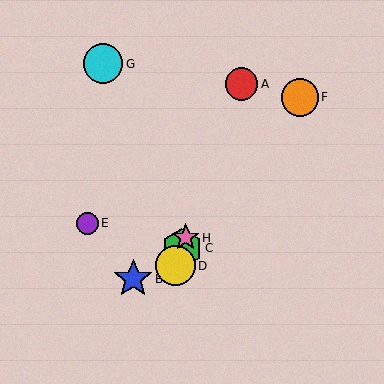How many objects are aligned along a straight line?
4 objects (A, C, D, H) are aligned along a straight line.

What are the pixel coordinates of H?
Object H is at (186, 238).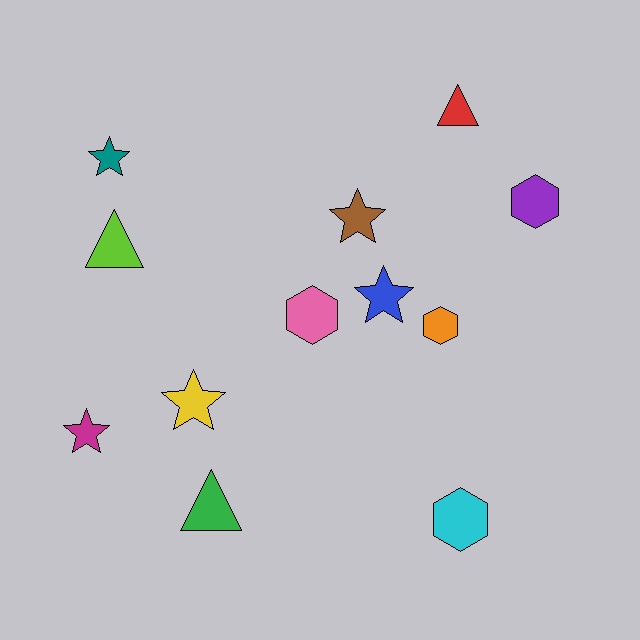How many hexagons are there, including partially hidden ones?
There are 4 hexagons.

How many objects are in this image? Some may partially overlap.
There are 12 objects.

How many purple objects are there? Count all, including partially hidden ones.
There is 1 purple object.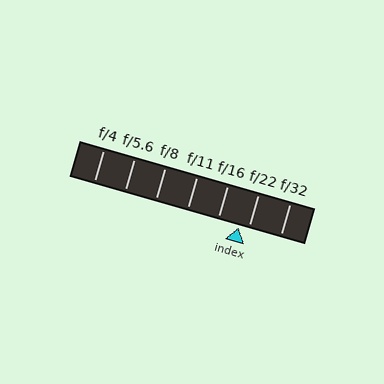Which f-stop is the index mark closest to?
The index mark is closest to f/22.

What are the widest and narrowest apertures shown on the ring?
The widest aperture shown is f/4 and the narrowest is f/32.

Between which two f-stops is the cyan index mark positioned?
The index mark is between f/16 and f/22.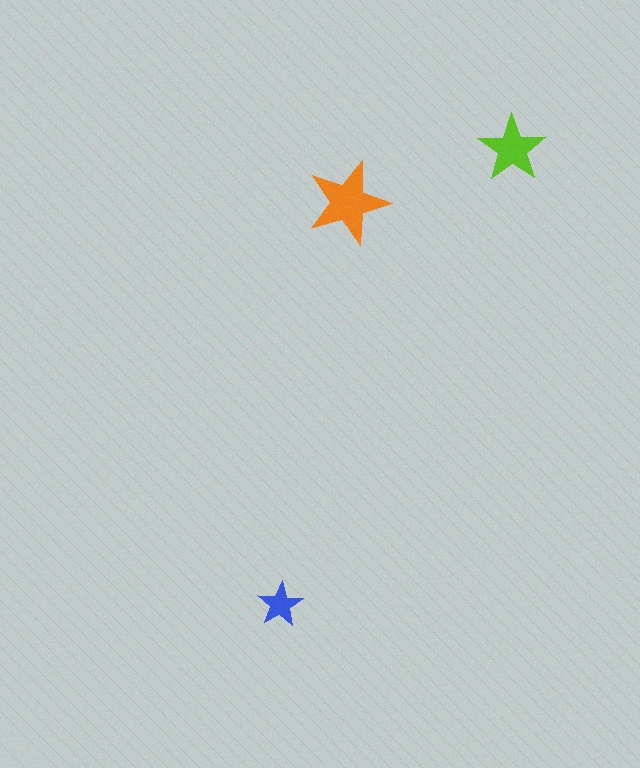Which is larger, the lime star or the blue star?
The lime one.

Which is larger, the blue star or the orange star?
The orange one.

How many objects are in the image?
There are 3 objects in the image.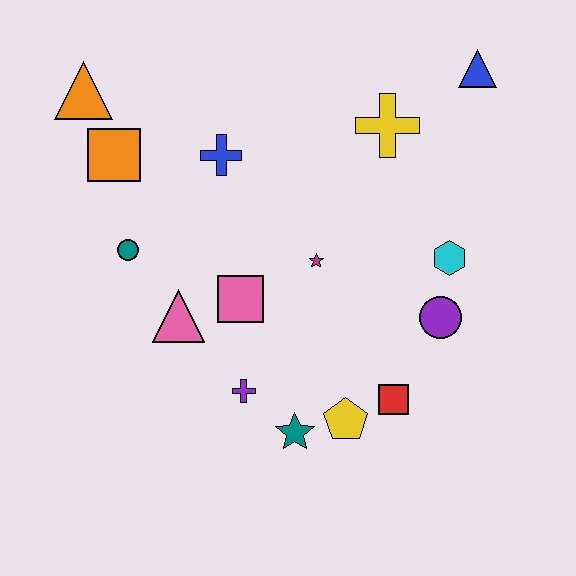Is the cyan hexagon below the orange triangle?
Yes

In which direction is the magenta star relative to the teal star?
The magenta star is above the teal star.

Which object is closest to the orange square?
The orange triangle is closest to the orange square.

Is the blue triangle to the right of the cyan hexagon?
Yes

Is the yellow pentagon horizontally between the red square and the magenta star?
Yes